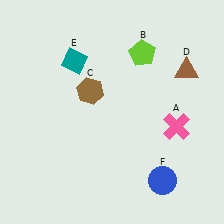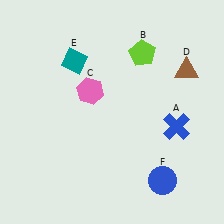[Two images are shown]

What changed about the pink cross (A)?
In Image 1, A is pink. In Image 2, it changed to blue.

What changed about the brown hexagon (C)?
In Image 1, C is brown. In Image 2, it changed to pink.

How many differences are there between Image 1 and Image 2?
There are 2 differences between the two images.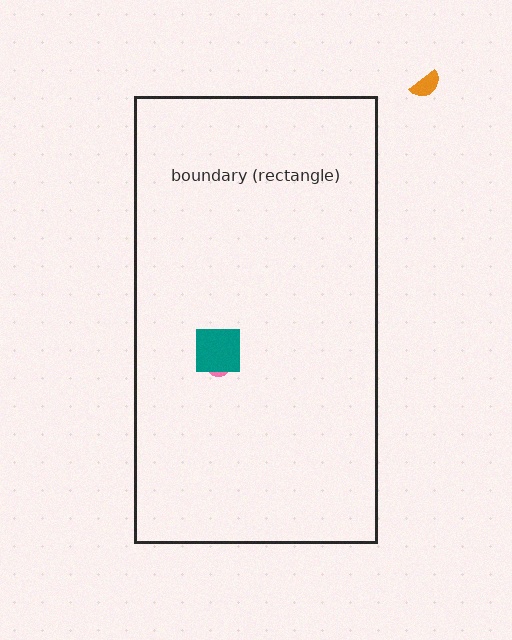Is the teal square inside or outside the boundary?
Inside.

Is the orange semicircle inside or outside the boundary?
Outside.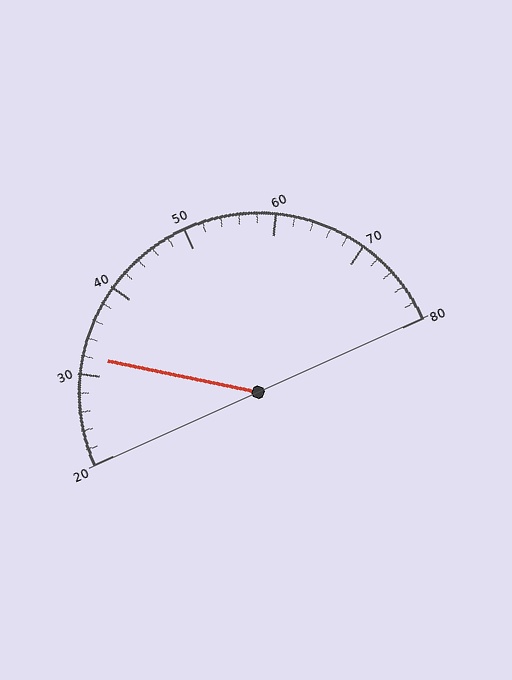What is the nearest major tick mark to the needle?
The nearest major tick mark is 30.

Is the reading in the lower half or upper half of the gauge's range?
The reading is in the lower half of the range (20 to 80).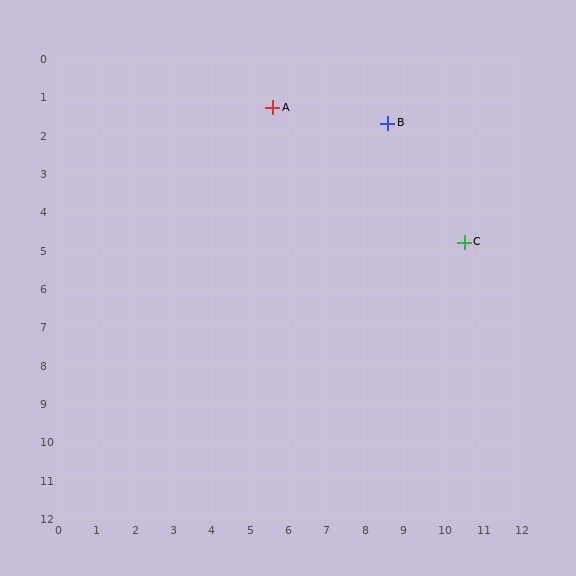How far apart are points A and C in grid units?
Points A and C are about 6.1 grid units apart.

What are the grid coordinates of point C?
Point C is at approximately (10.6, 4.8).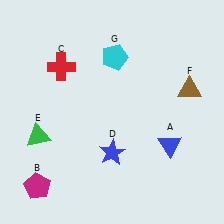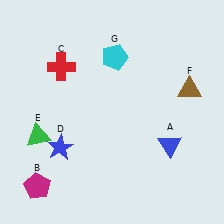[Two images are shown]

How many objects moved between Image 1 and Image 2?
1 object moved between the two images.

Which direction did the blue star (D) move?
The blue star (D) moved left.